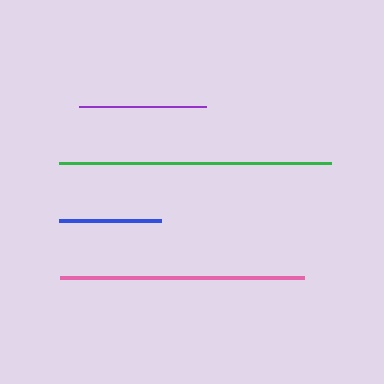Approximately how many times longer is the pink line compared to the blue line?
The pink line is approximately 2.4 times the length of the blue line.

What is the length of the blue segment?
The blue segment is approximately 102 pixels long.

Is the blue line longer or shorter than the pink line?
The pink line is longer than the blue line.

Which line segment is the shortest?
The blue line is the shortest at approximately 102 pixels.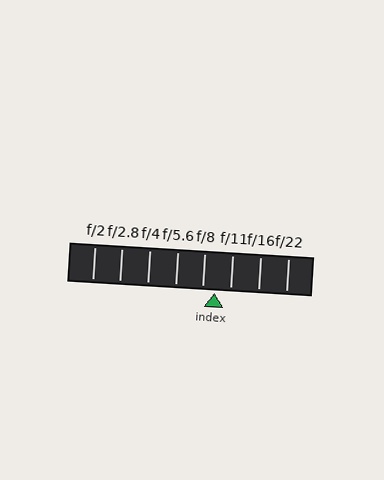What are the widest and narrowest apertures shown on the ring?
The widest aperture shown is f/2 and the narrowest is f/22.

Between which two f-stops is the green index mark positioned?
The index mark is between f/8 and f/11.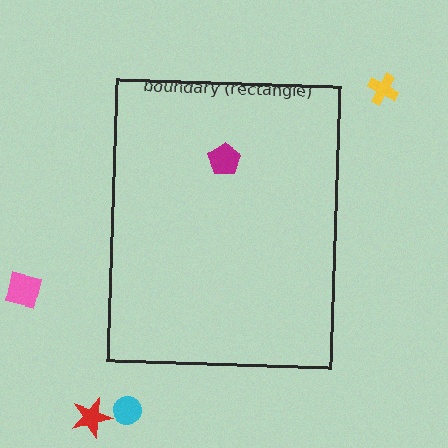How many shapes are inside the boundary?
1 inside, 4 outside.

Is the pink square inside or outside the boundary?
Outside.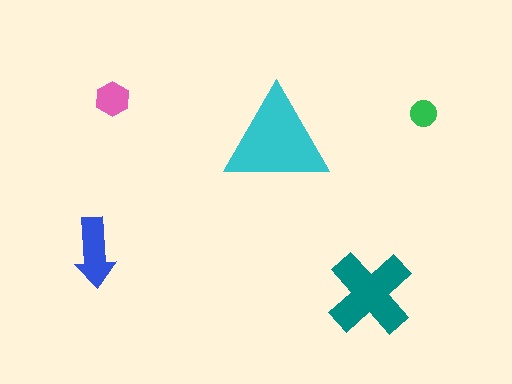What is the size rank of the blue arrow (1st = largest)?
3rd.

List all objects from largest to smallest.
The cyan triangle, the teal cross, the blue arrow, the pink hexagon, the green circle.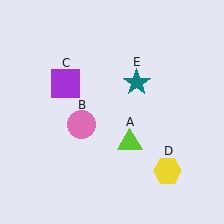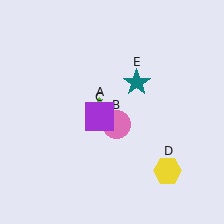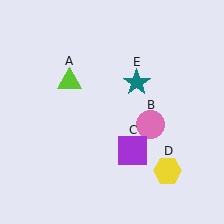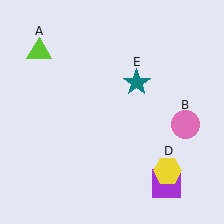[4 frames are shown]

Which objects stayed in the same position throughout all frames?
Yellow hexagon (object D) and teal star (object E) remained stationary.